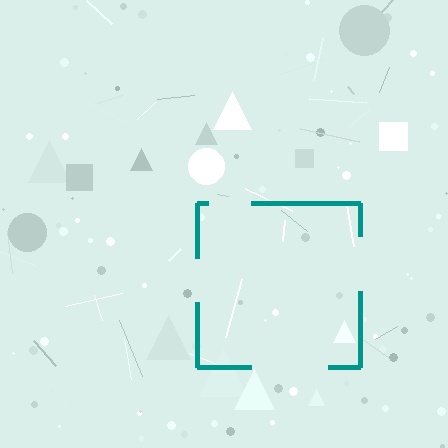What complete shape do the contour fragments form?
The contour fragments form a square.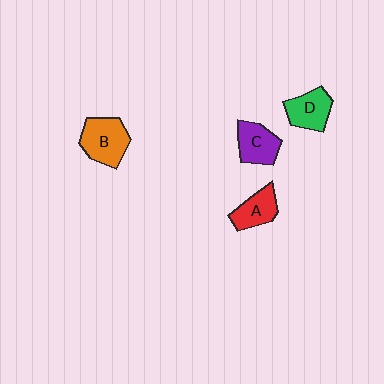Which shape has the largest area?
Shape B (orange).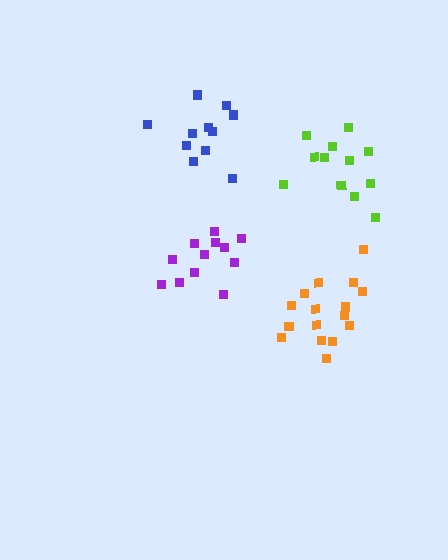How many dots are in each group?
Group 1: 12 dots, Group 2: 11 dots, Group 3: 12 dots, Group 4: 16 dots (51 total).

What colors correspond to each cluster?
The clusters are colored: lime, blue, purple, orange.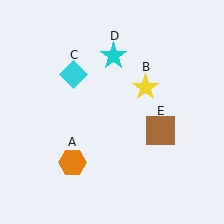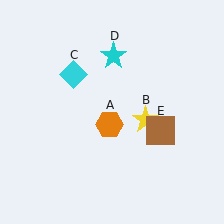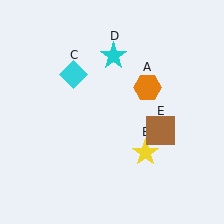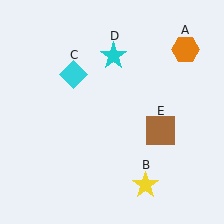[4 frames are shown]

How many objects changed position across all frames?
2 objects changed position: orange hexagon (object A), yellow star (object B).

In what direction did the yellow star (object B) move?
The yellow star (object B) moved down.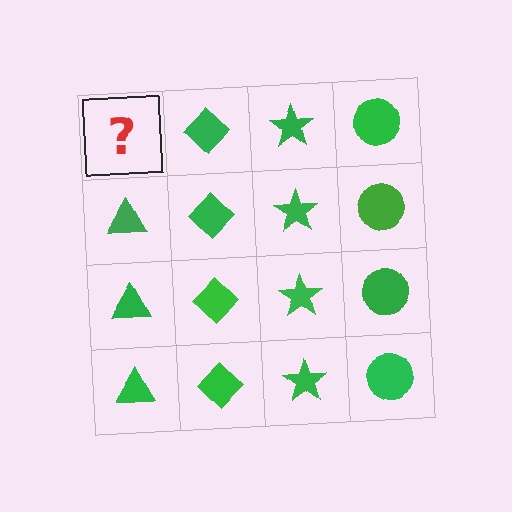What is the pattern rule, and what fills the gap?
The rule is that each column has a consistent shape. The gap should be filled with a green triangle.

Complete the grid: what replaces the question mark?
The question mark should be replaced with a green triangle.